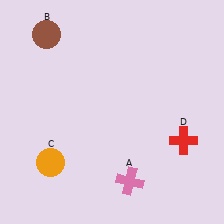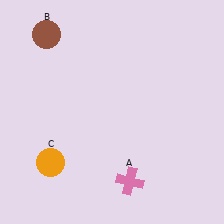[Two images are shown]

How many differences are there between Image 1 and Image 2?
There is 1 difference between the two images.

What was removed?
The red cross (D) was removed in Image 2.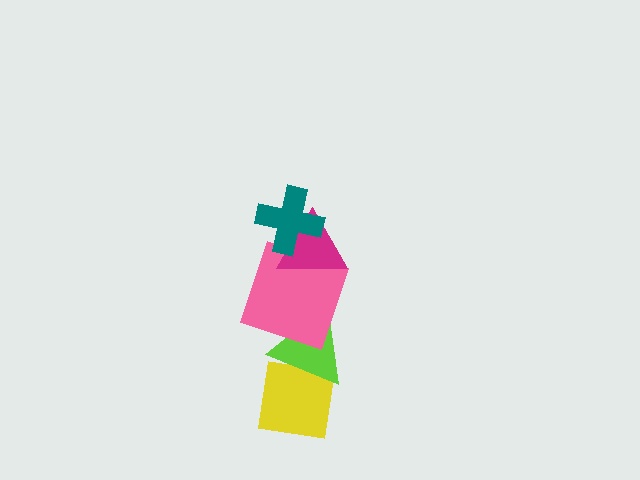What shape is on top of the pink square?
The magenta triangle is on top of the pink square.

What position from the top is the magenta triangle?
The magenta triangle is 2nd from the top.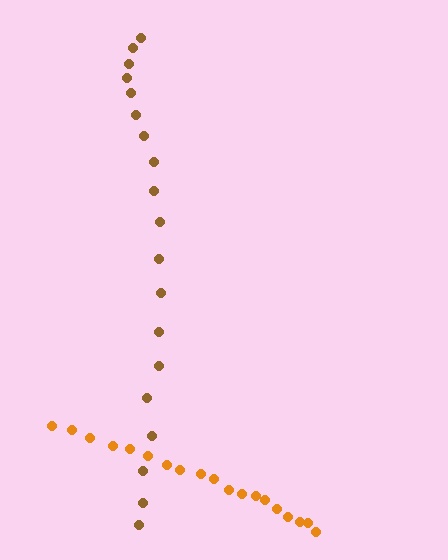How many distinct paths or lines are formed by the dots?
There are 2 distinct paths.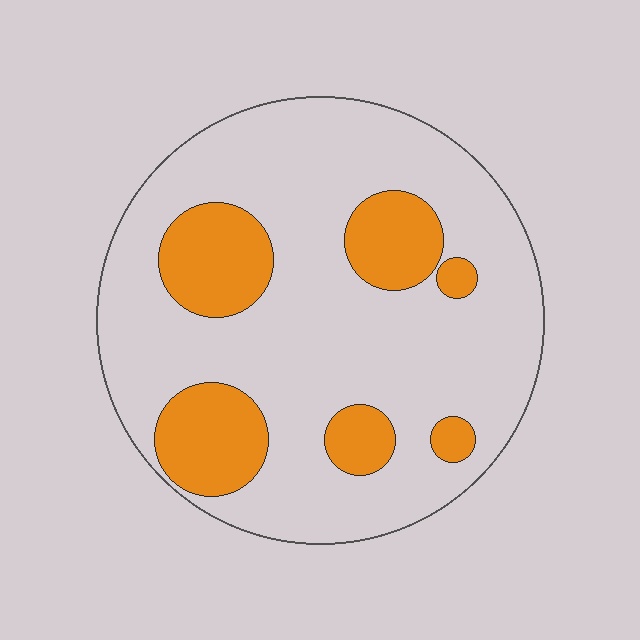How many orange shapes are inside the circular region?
6.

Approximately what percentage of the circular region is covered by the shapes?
Approximately 25%.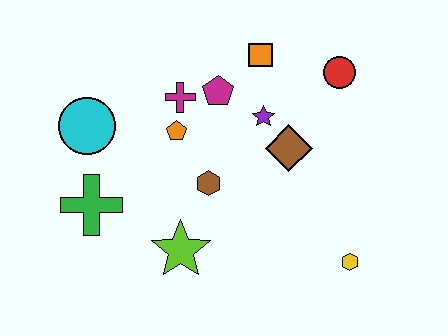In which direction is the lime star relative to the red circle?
The lime star is below the red circle.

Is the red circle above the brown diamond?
Yes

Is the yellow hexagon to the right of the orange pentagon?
Yes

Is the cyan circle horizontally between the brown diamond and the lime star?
No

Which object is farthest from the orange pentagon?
The yellow hexagon is farthest from the orange pentagon.